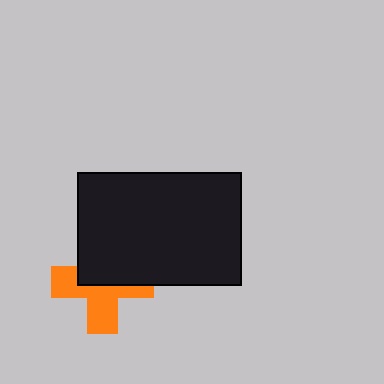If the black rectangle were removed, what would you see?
You would see the complete orange cross.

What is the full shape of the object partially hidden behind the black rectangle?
The partially hidden object is an orange cross.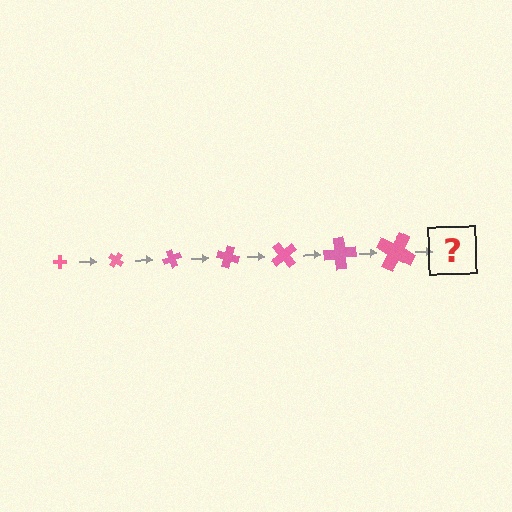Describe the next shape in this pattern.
It should be a cross, larger than the previous one and rotated 245 degrees from the start.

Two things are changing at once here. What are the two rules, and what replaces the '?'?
The two rules are that the cross grows larger each step and it rotates 35 degrees each step. The '?' should be a cross, larger than the previous one and rotated 245 degrees from the start.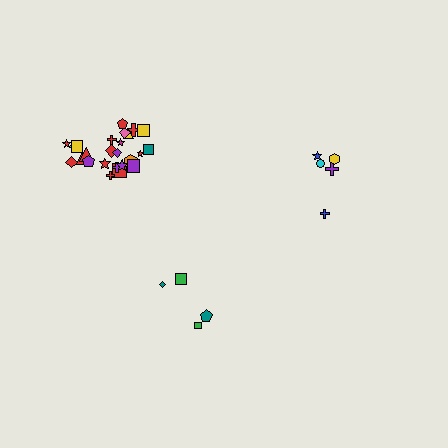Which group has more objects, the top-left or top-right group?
The top-left group.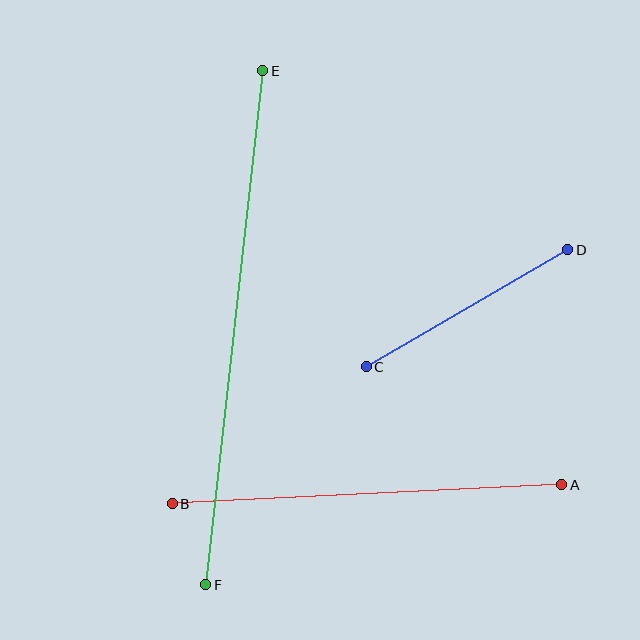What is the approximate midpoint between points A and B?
The midpoint is at approximately (367, 494) pixels.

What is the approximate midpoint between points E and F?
The midpoint is at approximately (234, 328) pixels.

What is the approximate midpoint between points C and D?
The midpoint is at approximately (467, 308) pixels.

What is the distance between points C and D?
The distance is approximately 233 pixels.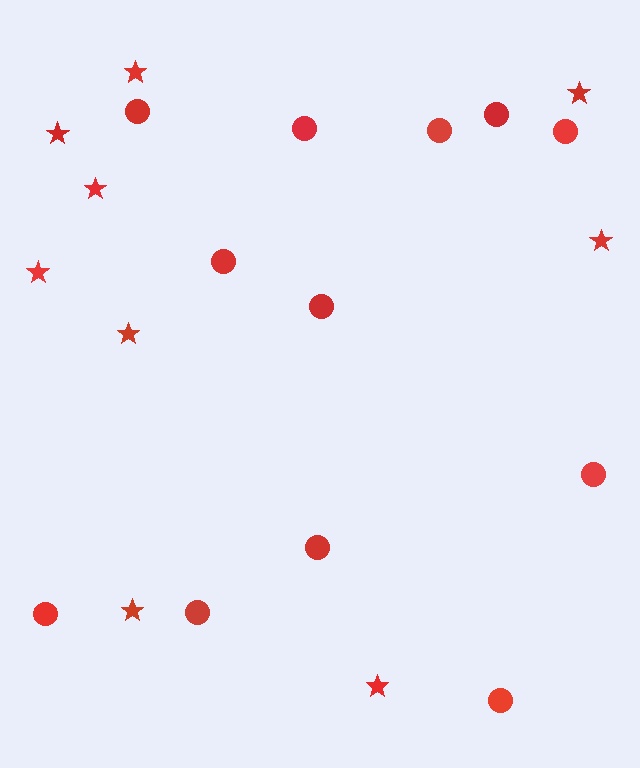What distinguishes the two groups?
There are 2 groups: one group of circles (12) and one group of stars (9).